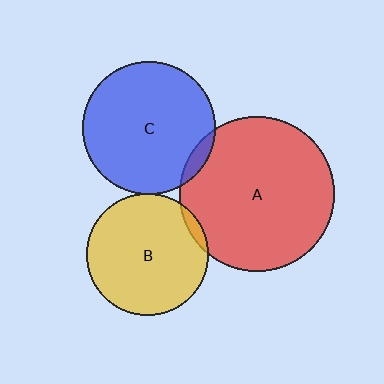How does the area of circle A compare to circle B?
Approximately 1.6 times.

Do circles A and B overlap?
Yes.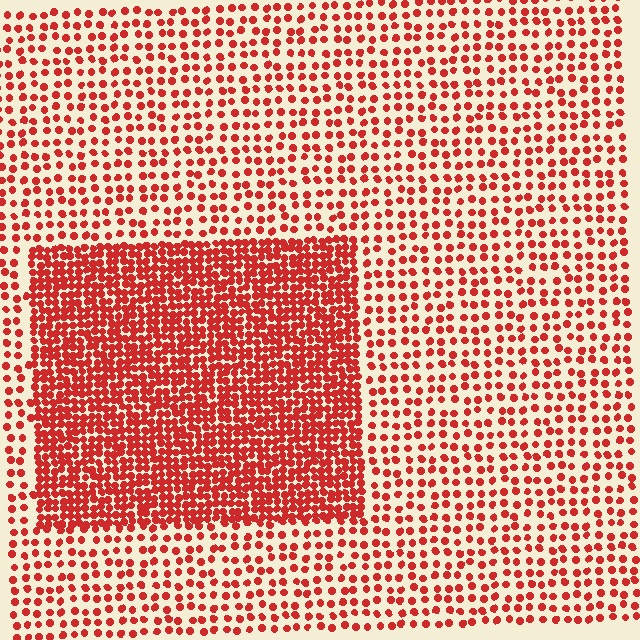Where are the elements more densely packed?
The elements are more densely packed inside the rectangle boundary.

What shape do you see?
I see a rectangle.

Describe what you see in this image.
The image contains small red elements arranged at two different densities. A rectangle-shaped region is visible where the elements are more densely packed than the surrounding area.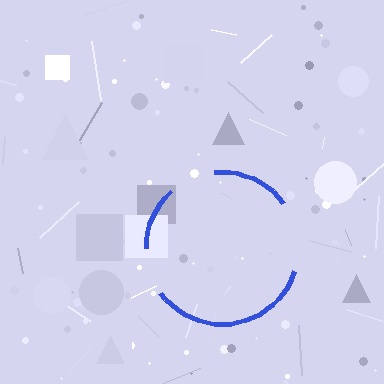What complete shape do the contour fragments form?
The contour fragments form a circle.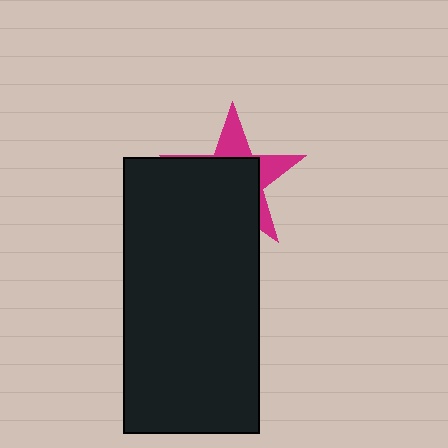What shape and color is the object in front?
The object in front is a black rectangle.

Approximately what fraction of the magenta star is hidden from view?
Roughly 64% of the magenta star is hidden behind the black rectangle.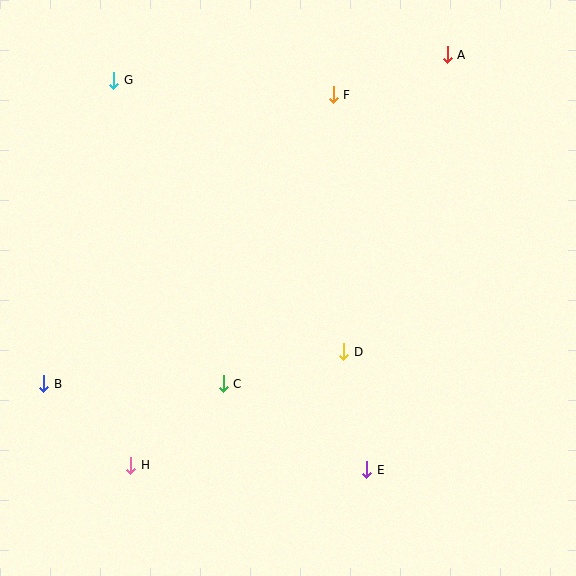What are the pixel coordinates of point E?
Point E is at (367, 470).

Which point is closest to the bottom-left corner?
Point H is closest to the bottom-left corner.